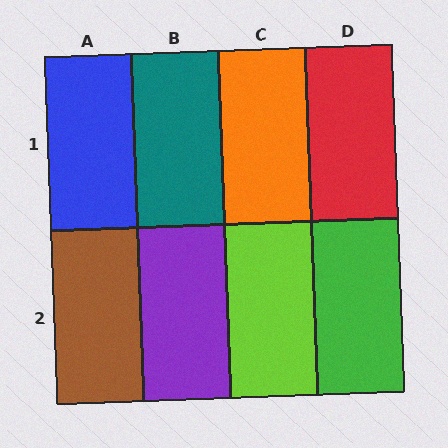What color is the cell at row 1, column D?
Red.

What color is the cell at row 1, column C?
Orange.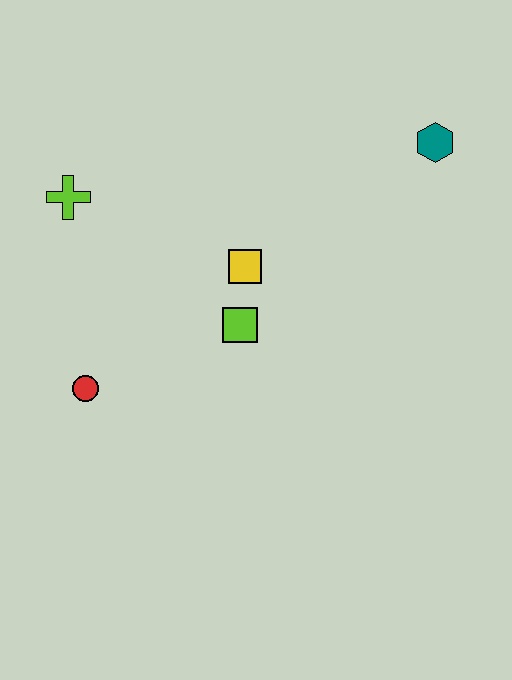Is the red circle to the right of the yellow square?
No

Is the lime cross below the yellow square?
No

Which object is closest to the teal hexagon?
The yellow square is closest to the teal hexagon.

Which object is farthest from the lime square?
The teal hexagon is farthest from the lime square.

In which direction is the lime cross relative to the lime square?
The lime cross is to the left of the lime square.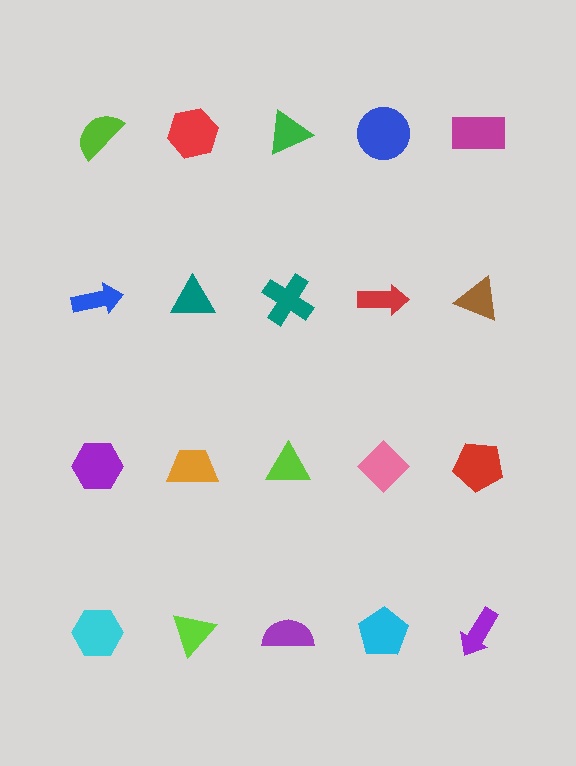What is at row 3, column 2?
An orange trapezoid.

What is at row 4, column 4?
A cyan pentagon.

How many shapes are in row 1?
5 shapes.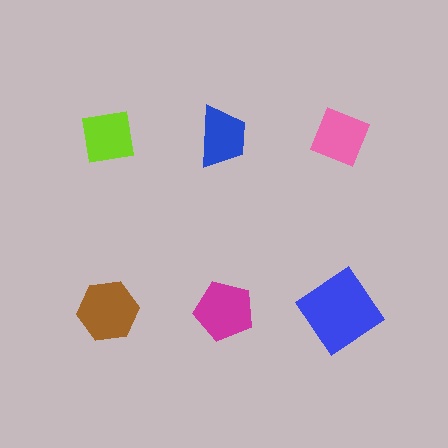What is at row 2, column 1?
A brown hexagon.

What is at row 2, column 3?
A blue diamond.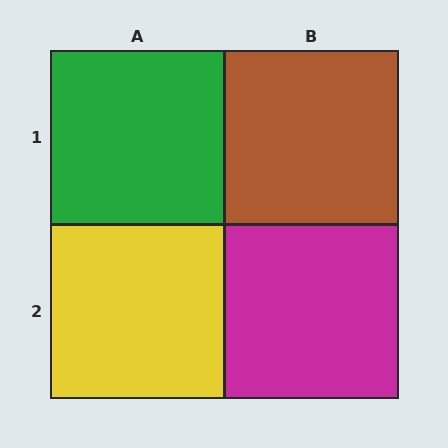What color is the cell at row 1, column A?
Green.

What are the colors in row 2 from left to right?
Yellow, magenta.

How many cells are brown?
1 cell is brown.